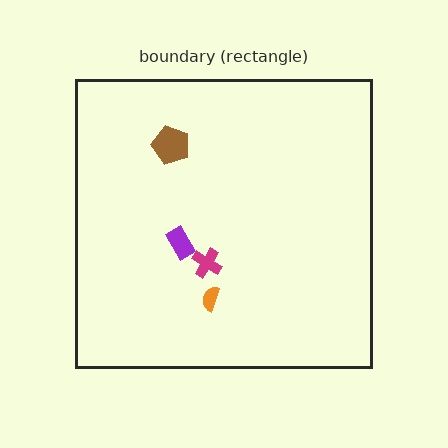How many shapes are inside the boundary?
4 inside, 0 outside.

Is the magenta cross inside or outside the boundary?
Inside.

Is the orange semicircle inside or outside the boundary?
Inside.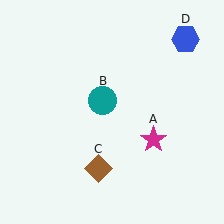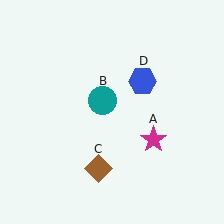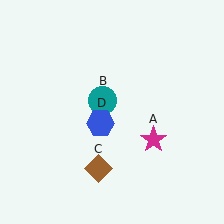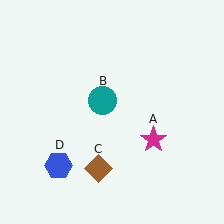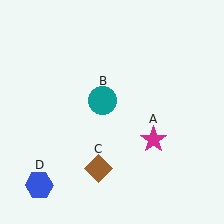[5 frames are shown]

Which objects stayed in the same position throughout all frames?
Magenta star (object A) and teal circle (object B) and brown diamond (object C) remained stationary.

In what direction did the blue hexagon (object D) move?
The blue hexagon (object D) moved down and to the left.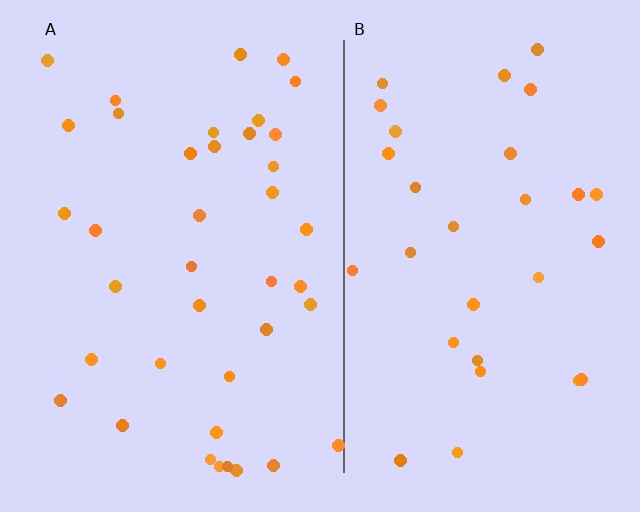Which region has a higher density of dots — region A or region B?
A (the left).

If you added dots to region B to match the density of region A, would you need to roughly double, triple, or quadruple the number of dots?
Approximately double.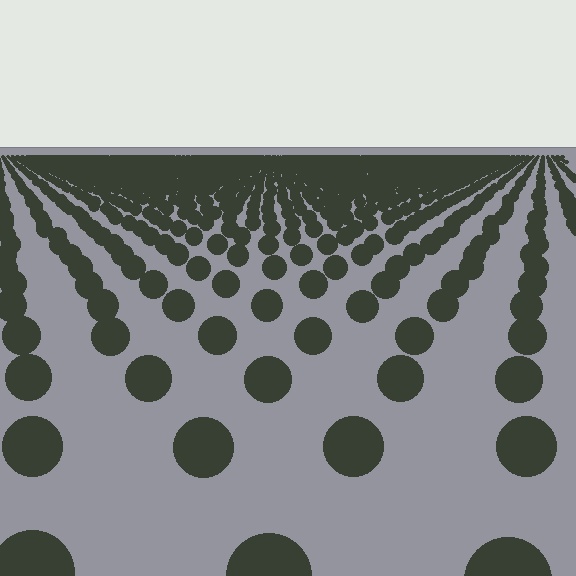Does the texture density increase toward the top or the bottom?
Density increases toward the top.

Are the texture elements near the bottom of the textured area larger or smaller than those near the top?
Larger. Near the bottom, elements are closer to the viewer and appear at a bigger on-screen size.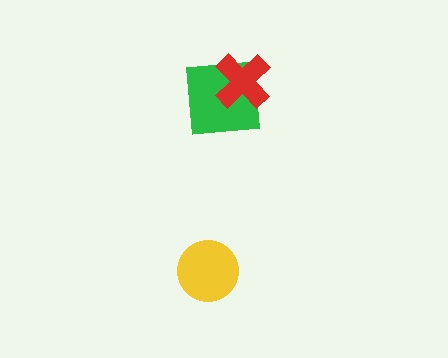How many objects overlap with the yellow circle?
0 objects overlap with the yellow circle.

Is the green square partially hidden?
Yes, it is partially covered by another shape.